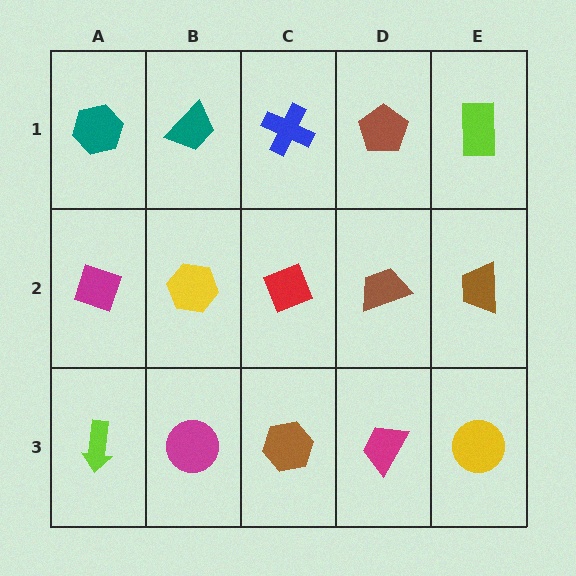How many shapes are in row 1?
5 shapes.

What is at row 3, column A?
A lime arrow.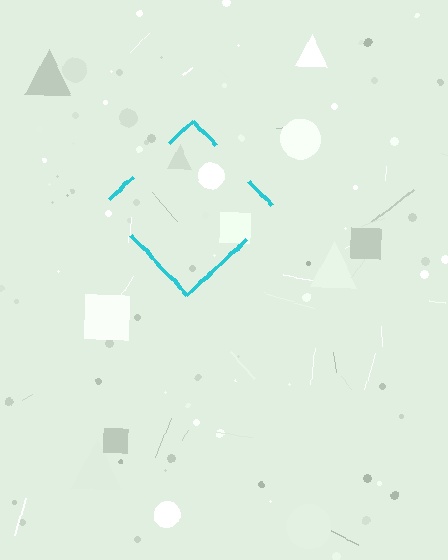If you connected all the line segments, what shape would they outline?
They would outline a diamond.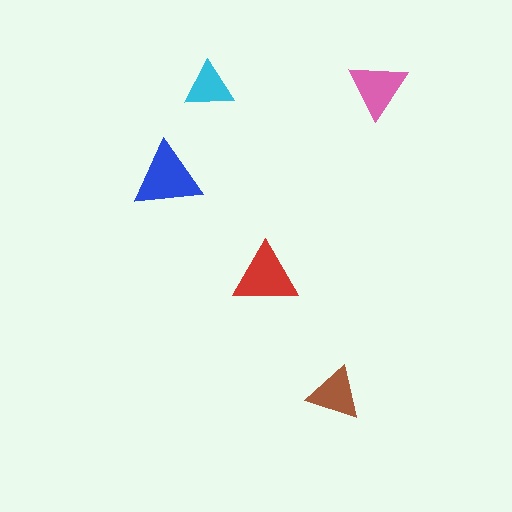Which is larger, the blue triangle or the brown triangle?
The blue one.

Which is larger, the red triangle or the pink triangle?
The red one.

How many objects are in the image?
There are 5 objects in the image.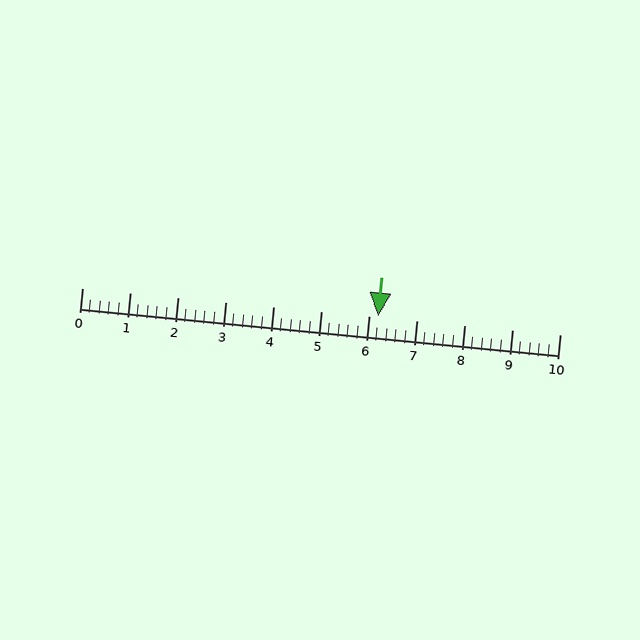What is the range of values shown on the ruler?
The ruler shows values from 0 to 10.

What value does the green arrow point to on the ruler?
The green arrow points to approximately 6.2.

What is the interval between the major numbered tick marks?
The major tick marks are spaced 1 units apart.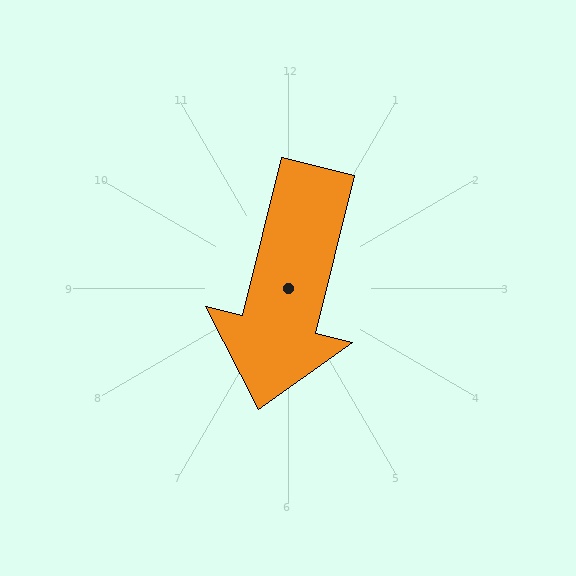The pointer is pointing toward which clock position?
Roughly 6 o'clock.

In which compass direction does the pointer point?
South.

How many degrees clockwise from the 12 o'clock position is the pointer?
Approximately 194 degrees.